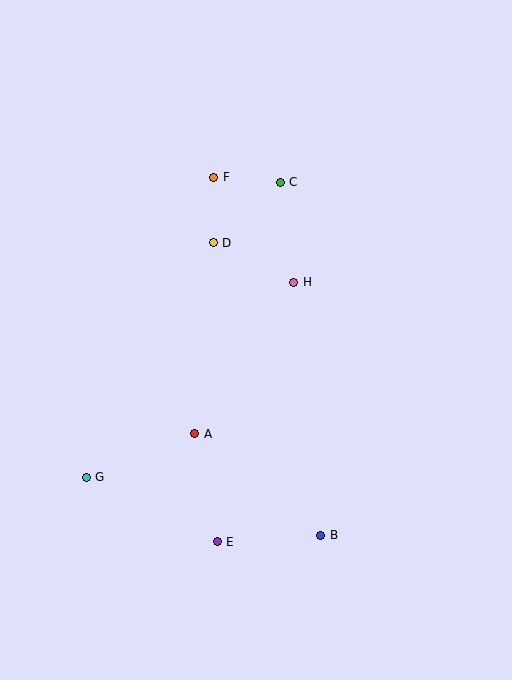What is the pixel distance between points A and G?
The distance between A and G is 117 pixels.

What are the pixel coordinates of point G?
Point G is at (86, 477).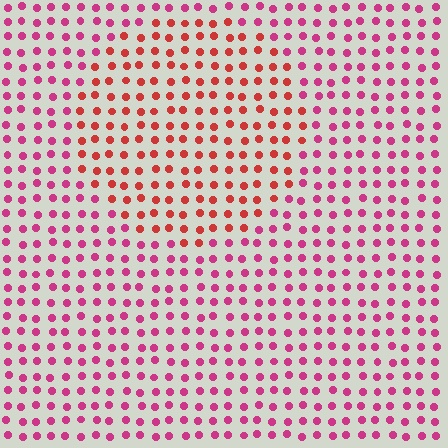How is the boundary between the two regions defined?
The boundary is defined purely by a slight shift in hue (about 33 degrees). Spacing, size, and orientation are identical on both sides.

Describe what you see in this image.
The image is filled with small magenta elements in a uniform arrangement. A circle-shaped region is visible where the elements are tinted to a slightly different hue, forming a subtle color boundary.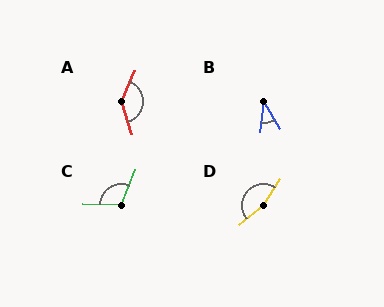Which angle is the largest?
D, at approximately 163 degrees.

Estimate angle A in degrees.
Approximately 139 degrees.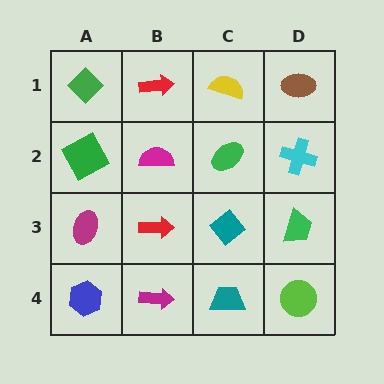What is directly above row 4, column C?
A teal diamond.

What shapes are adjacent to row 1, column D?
A cyan cross (row 2, column D), a yellow semicircle (row 1, column C).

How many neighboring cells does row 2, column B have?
4.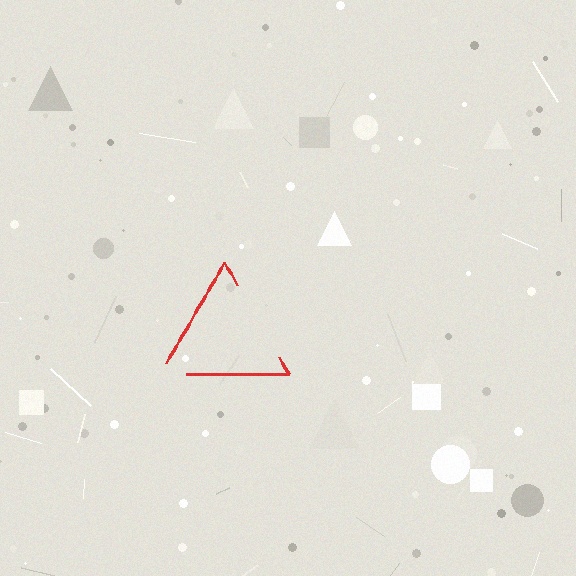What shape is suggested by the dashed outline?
The dashed outline suggests a triangle.